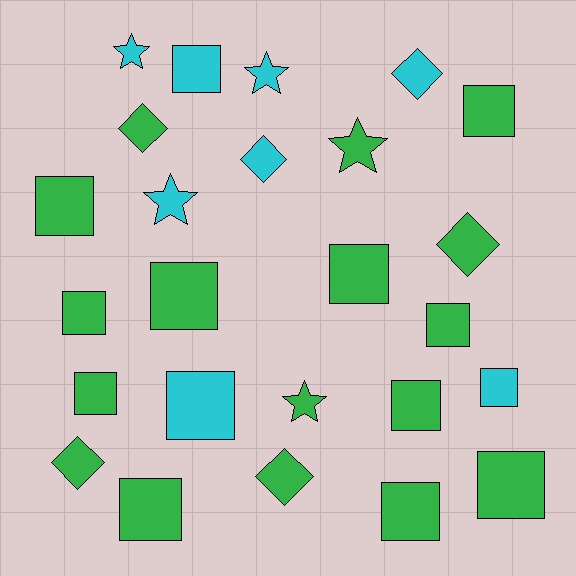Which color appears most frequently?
Green, with 17 objects.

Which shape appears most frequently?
Square, with 14 objects.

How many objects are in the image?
There are 25 objects.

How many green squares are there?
There are 11 green squares.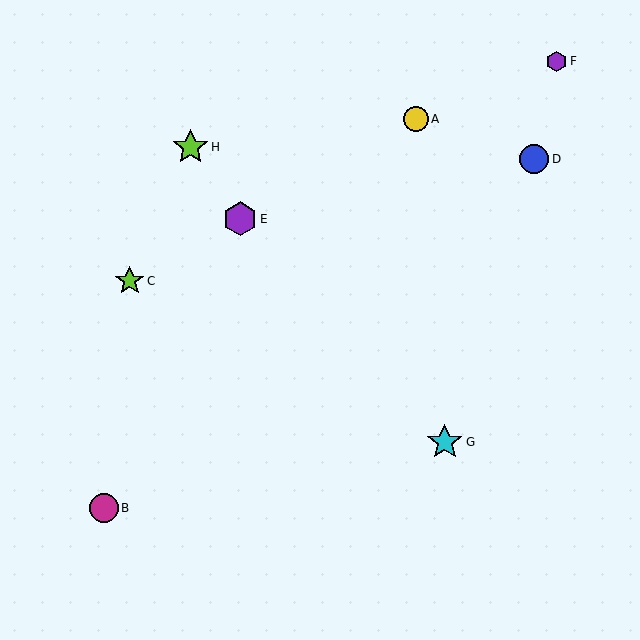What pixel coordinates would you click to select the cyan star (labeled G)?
Click at (445, 442) to select the cyan star G.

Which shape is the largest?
The cyan star (labeled G) is the largest.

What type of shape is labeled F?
Shape F is a purple hexagon.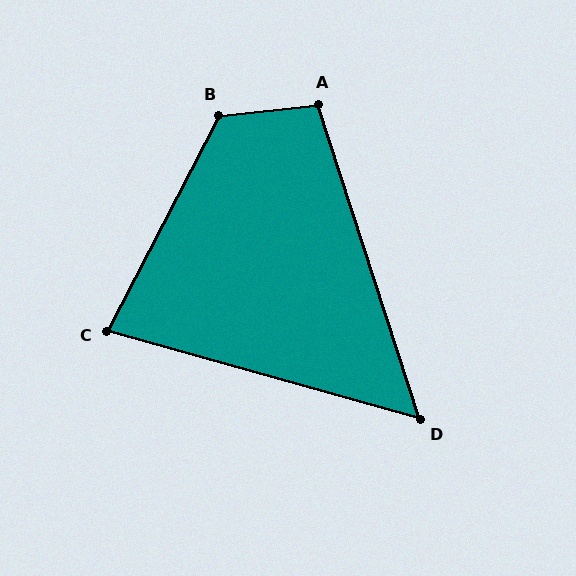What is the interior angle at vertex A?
Approximately 102 degrees (obtuse).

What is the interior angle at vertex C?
Approximately 78 degrees (acute).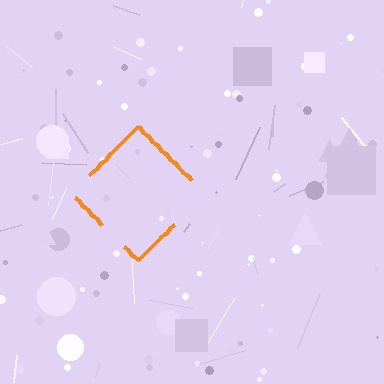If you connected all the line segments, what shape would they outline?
They would outline a diamond.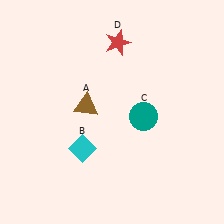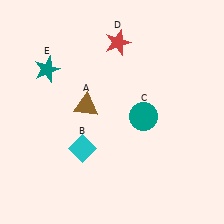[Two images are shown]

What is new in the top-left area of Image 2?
A teal star (E) was added in the top-left area of Image 2.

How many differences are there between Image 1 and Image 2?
There is 1 difference between the two images.